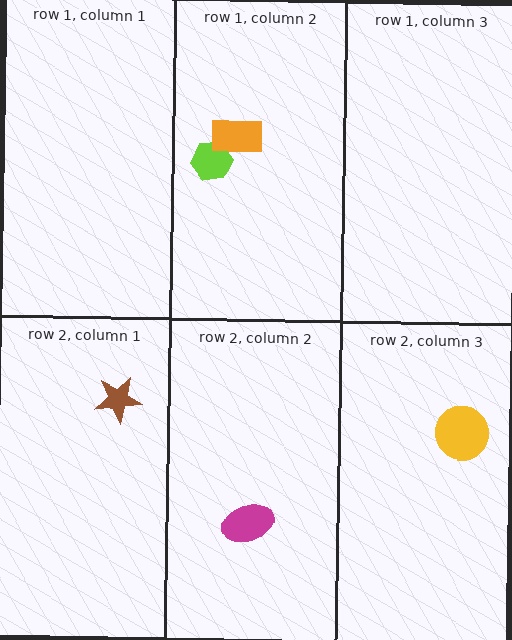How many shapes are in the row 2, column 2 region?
1.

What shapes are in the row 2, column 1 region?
The brown star.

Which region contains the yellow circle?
The row 2, column 3 region.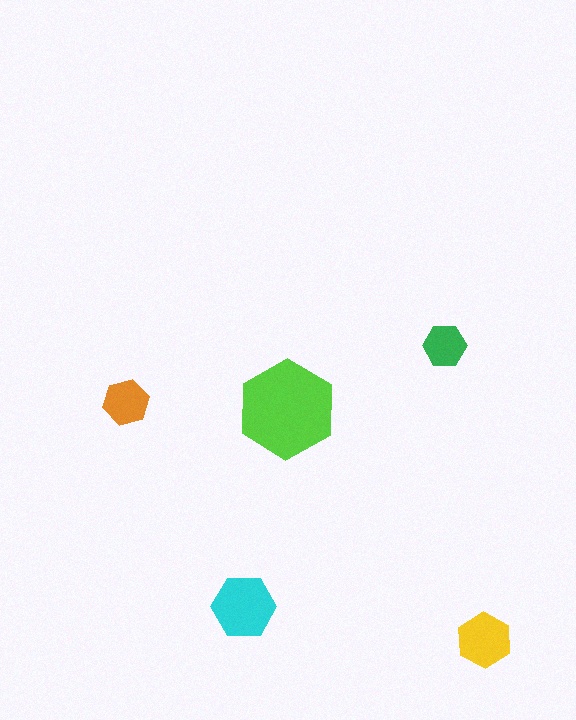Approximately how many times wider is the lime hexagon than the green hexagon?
About 2.5 times wider.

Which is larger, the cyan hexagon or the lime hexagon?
The lime one.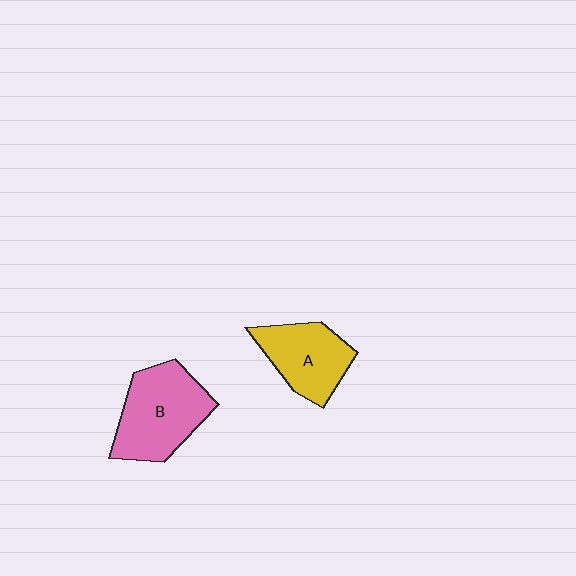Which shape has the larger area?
Shape B (pink).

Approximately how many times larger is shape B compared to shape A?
Approximately 1.3 times.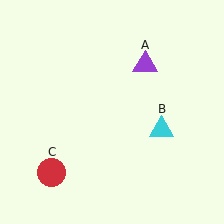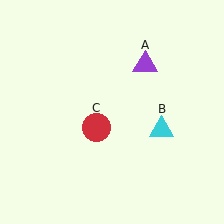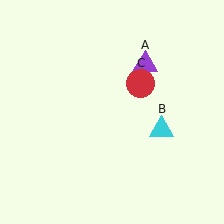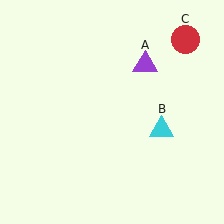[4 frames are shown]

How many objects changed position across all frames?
1 object changed position: red circle (object C).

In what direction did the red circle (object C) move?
The red circle (object C) moved up and to the right.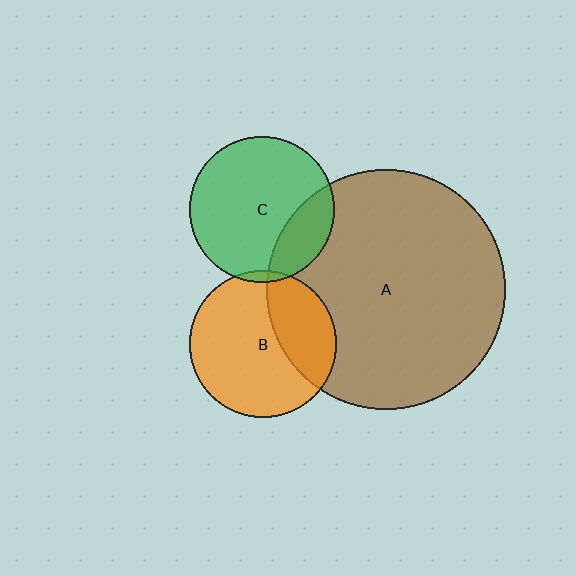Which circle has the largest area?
Circle A (brown).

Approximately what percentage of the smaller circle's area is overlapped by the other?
Approximately 30%.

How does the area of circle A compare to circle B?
Approximately 2.6 times.